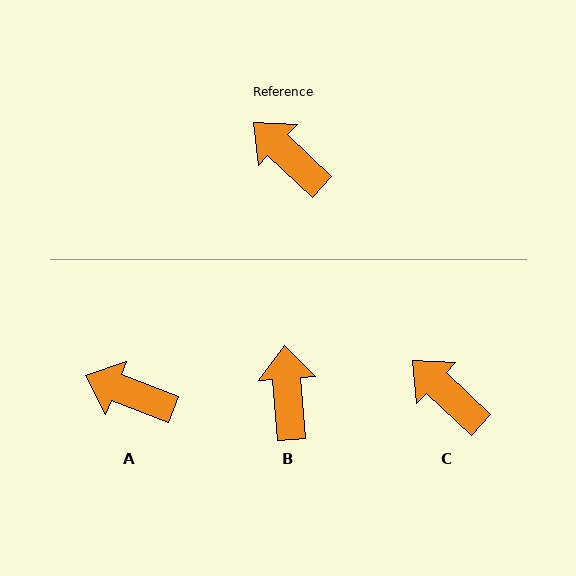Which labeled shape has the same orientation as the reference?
C.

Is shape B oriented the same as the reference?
No, it is off by about 42 degrees.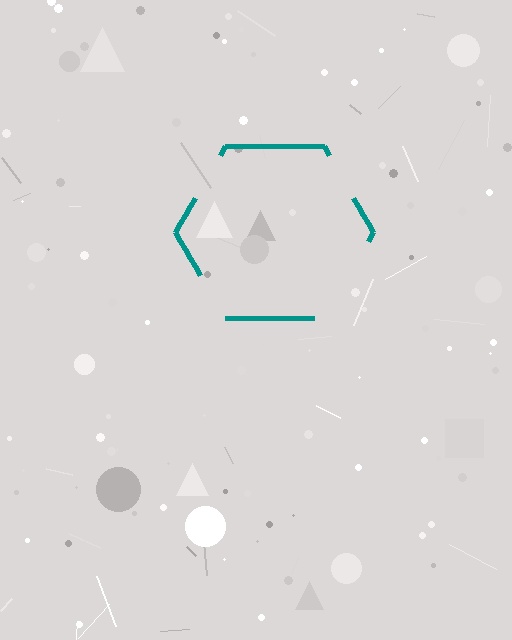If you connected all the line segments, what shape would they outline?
They would outline a hexagon.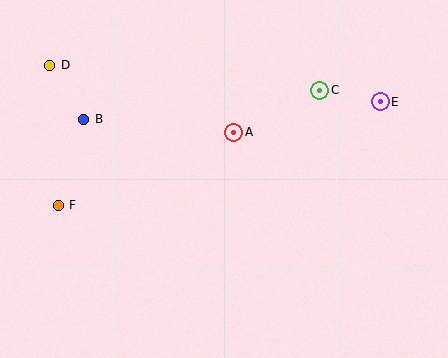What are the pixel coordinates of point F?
Point F is at (58, 205).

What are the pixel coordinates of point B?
Point B is at (84, 119).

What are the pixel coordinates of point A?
Point A is at (234, 132).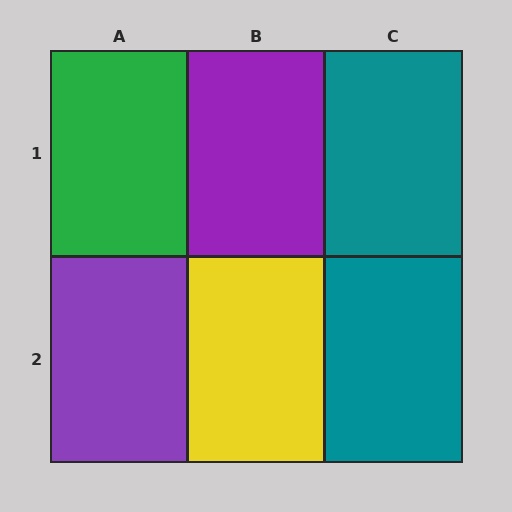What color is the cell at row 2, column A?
Purple.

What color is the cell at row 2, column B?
Yellow.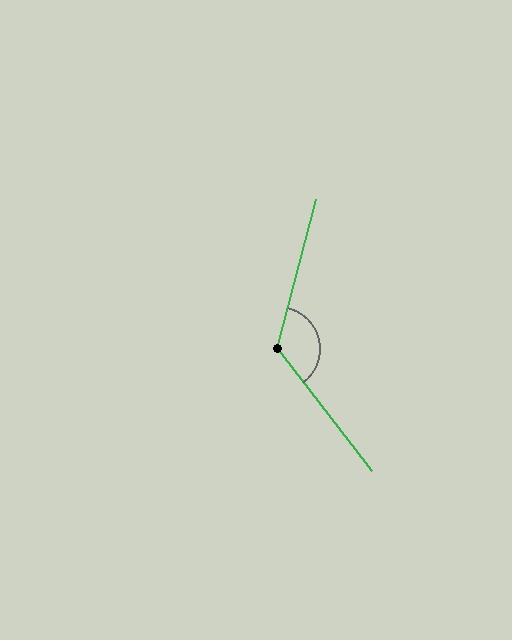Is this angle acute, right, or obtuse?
It is obtuse.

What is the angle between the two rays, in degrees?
Approximately 127 degrees.